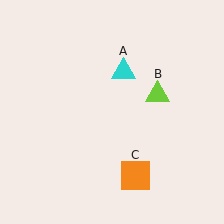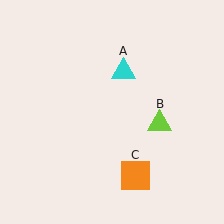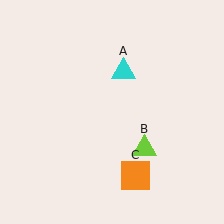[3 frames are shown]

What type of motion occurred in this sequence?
The lime triangle (object B) rotated clockwise around the center of the scene.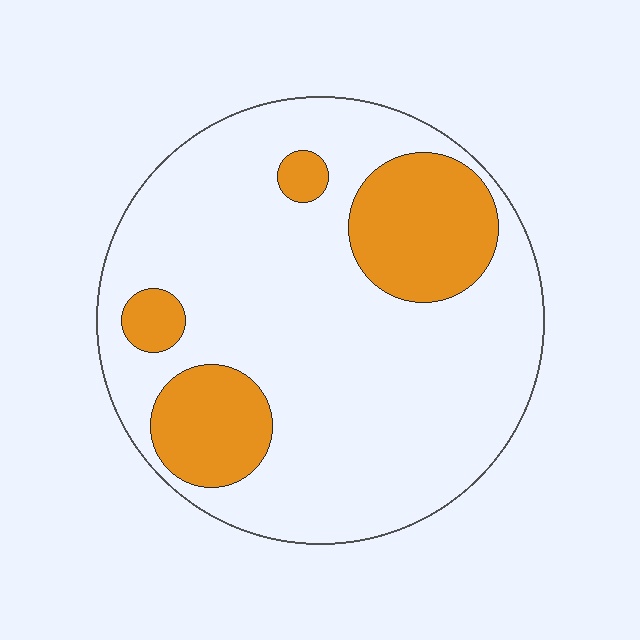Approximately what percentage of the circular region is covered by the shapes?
Approximately 20%.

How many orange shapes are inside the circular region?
4.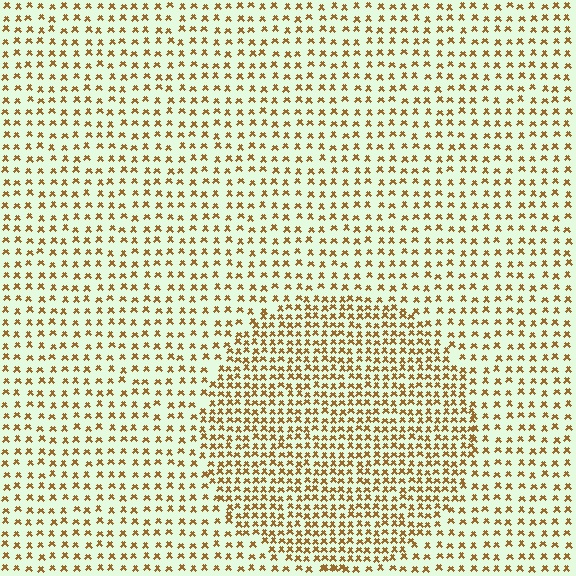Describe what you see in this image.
The image contains small brown elements arranged at two different densities. A circle-shaped region is visible where the elements are more densely packed than the surrounding area.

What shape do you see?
I see a circle.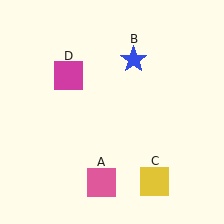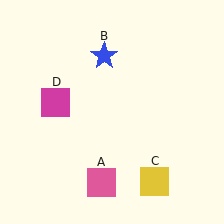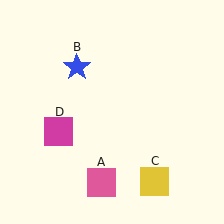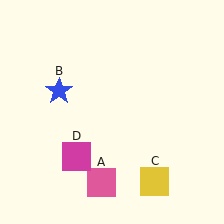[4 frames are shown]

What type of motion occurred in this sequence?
The blue star (object B), magenta square (object D) rotated counterclockwise around the center of the scene.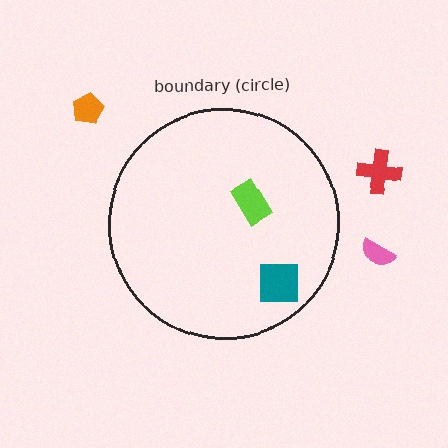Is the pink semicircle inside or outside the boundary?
Outside.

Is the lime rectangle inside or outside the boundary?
Inside.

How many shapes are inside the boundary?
2 inside, 3 outside.